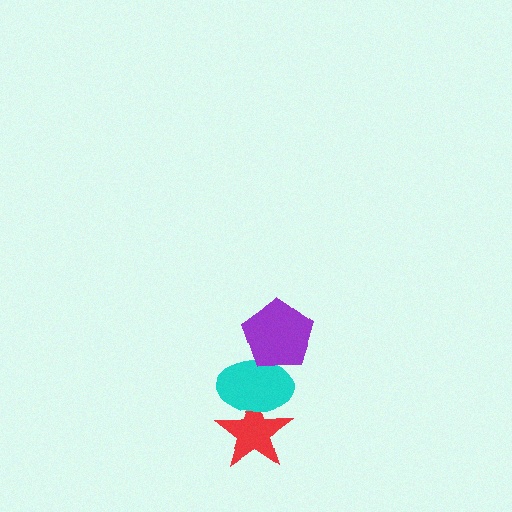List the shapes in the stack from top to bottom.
From top to bottom: the purple pentagon, the cyan ellipse, the red star.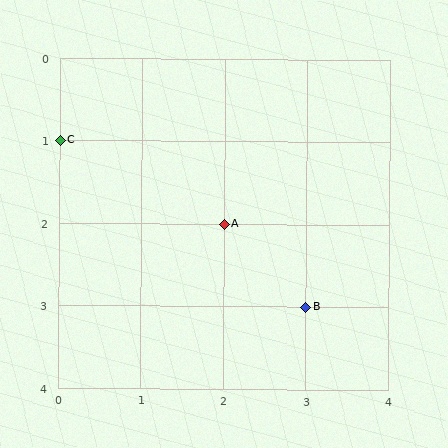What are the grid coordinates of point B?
Point B is at grid coordinates (3, 3).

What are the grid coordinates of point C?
Point C is at grid coordinates (0, 1).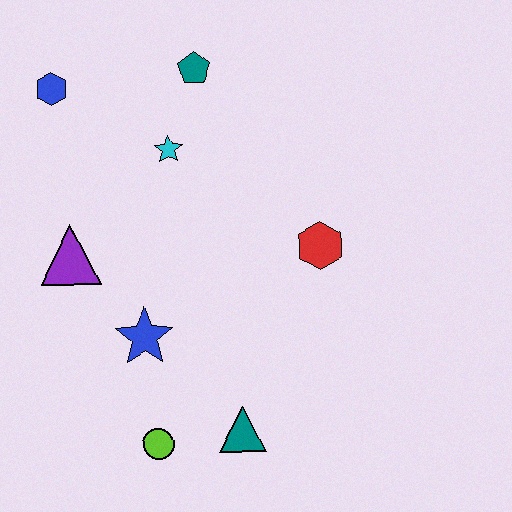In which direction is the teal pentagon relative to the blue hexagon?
The teal pentagon is to the right of the blue hexagon.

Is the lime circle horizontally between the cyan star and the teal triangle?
No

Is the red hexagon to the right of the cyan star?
Yes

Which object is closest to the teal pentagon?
The cyan star is closest to the teal pentagon.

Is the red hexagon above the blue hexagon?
No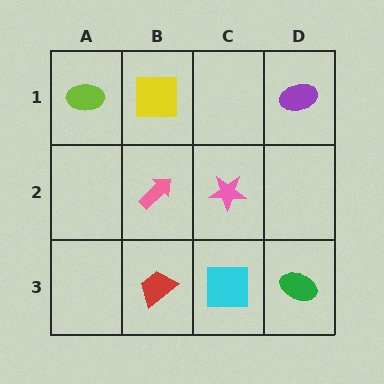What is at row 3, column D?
A green ellipse.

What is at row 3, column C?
A cyan square.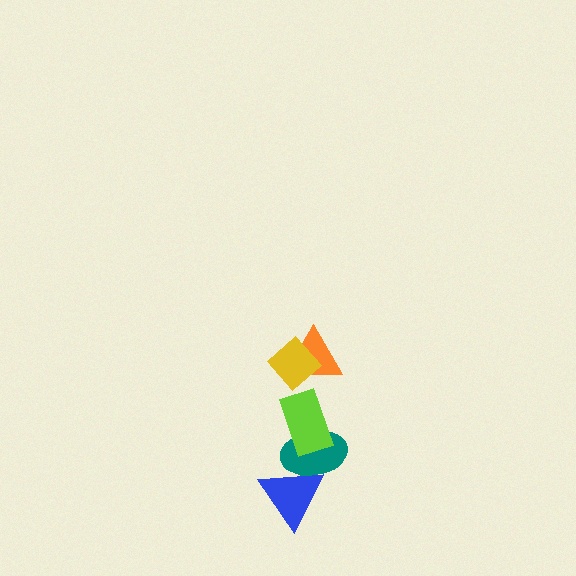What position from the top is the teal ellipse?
The teal ellipse is 4th from the top.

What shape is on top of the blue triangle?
The teal ellipse is on top of the blue triangle.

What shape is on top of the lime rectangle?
The orange triangle is on top of the lime rectangle.